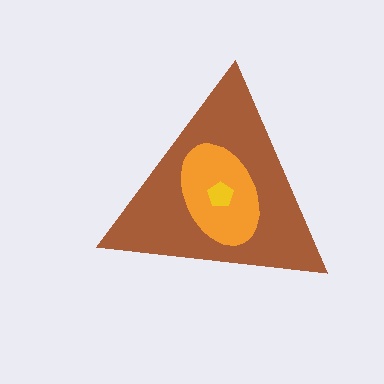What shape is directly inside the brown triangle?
The orange ellipse.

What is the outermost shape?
The brown triangle.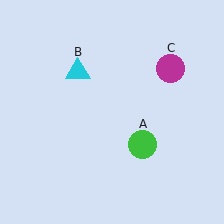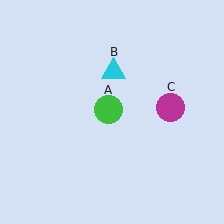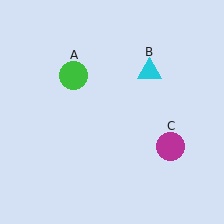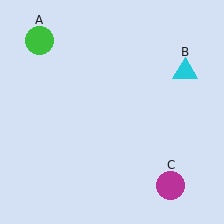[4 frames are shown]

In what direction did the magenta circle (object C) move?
The magenta circle (object C) moved down.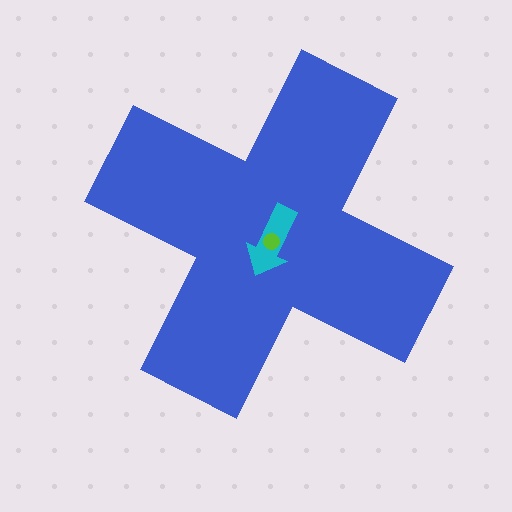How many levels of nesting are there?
3.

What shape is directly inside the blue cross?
The cyan arrow.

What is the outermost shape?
The blue cross.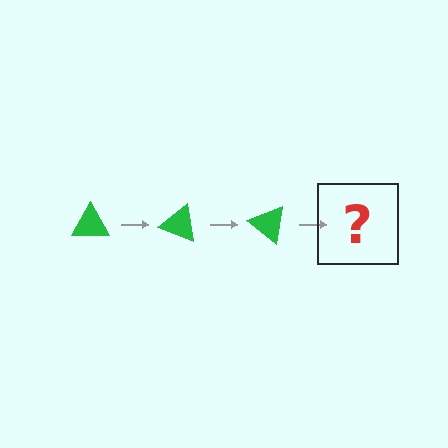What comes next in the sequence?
The next element should be a green triangle rotated 60 degrees.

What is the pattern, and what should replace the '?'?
The pattern is that the triangle rotates 20 degrees each step. The '?' should be a green triangle rotated 60 degrees.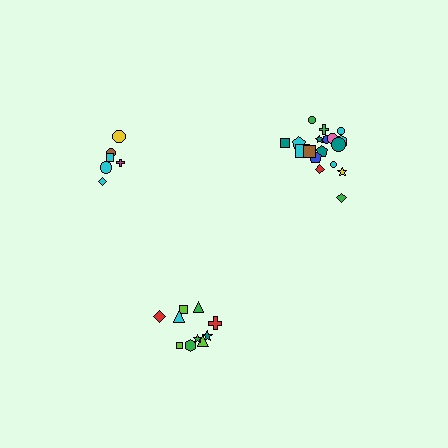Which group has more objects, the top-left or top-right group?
The top-right group.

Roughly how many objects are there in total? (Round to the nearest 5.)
Roughly 35 objects in total.